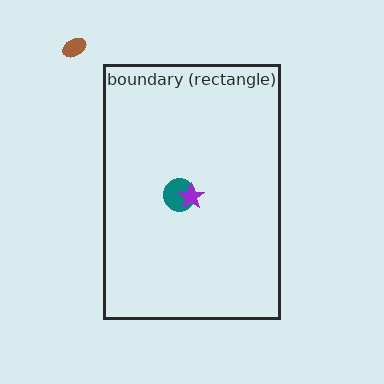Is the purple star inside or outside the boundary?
Inside.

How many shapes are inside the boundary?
2 inside, 1 outside.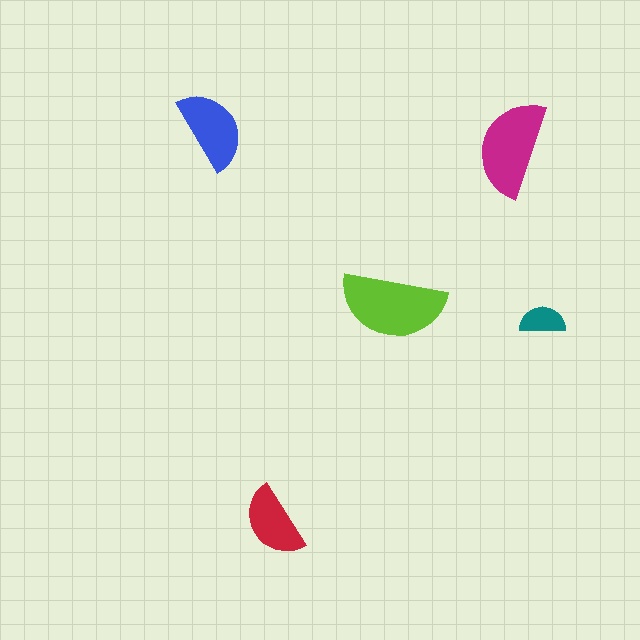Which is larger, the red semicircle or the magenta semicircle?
The magenta one.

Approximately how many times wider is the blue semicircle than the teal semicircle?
About 2 times wider.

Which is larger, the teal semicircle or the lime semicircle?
The lime one.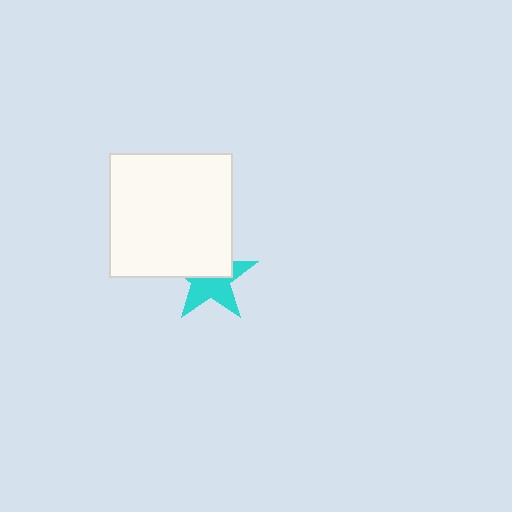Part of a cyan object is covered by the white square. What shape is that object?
It is a star.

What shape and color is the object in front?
The object in front is a white square.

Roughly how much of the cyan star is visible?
About half of it is visible (roughly 53%).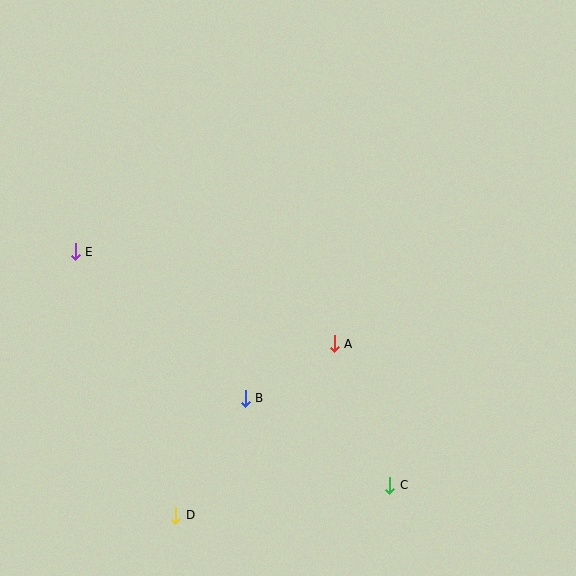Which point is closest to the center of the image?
Point A at (334, 344) is closest to the center.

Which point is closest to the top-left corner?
Point E is closest to the top-left corner.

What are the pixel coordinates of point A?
Point A is at (334, 344).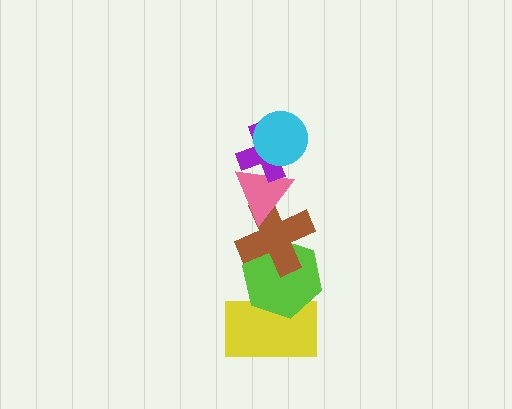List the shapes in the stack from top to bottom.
From top to bottom: the cyan circle, the purple cross, the pink triangle, the brown cross, the lime hexagon, the yellow rectangle.